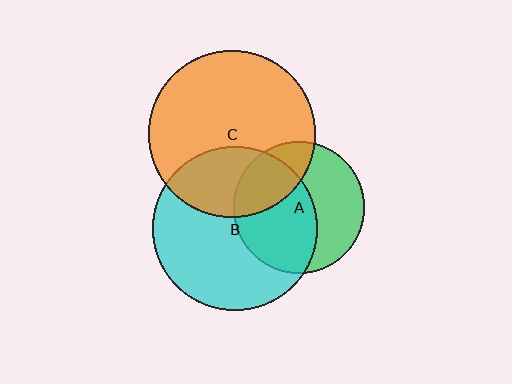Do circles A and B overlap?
Yes.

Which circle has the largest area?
Circle C (orange).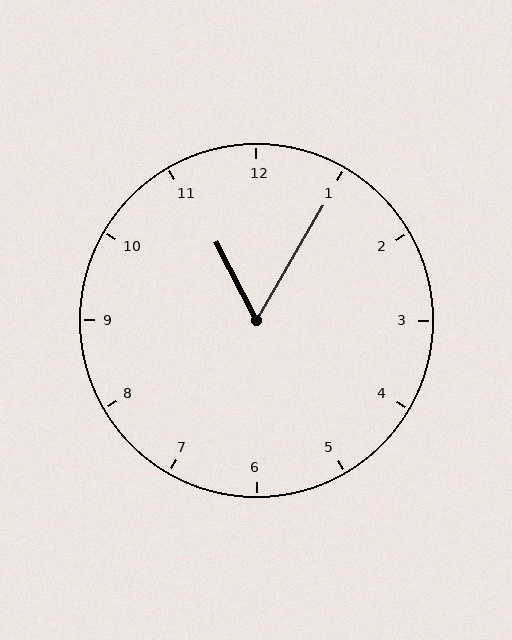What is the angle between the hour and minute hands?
Approximately 58 degrees.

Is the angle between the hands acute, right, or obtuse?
It is acute.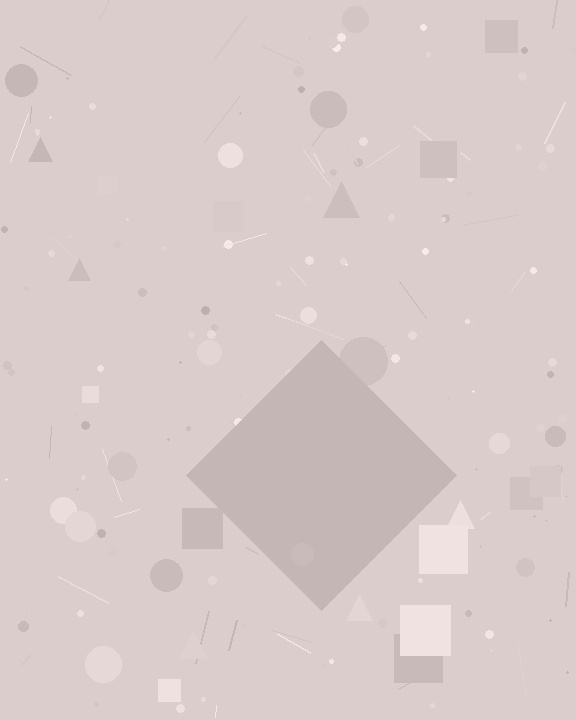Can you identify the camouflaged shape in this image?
The camouflaged shape is a diamond.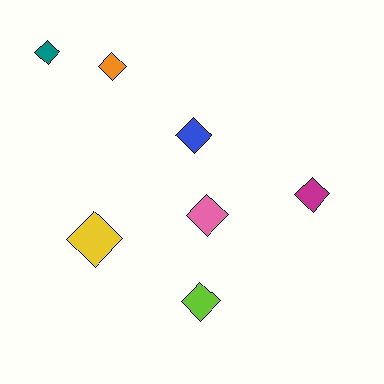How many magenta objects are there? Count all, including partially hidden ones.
There is 1 magenta object.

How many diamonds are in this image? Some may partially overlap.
There are 7 diamonds.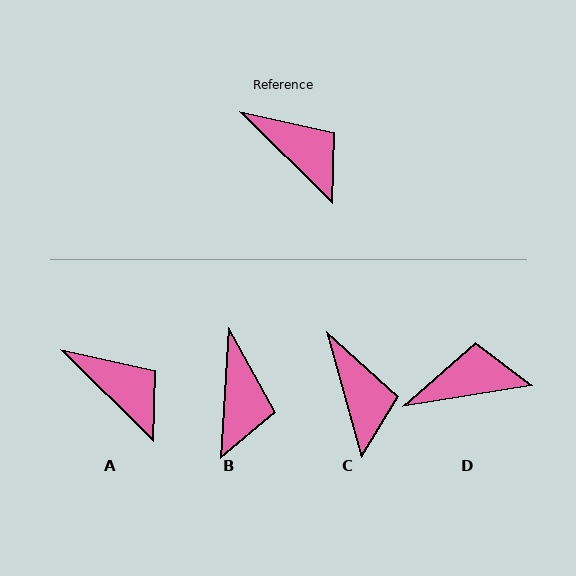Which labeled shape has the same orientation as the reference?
A.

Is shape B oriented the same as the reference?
No, it is off by about 48 degrees.